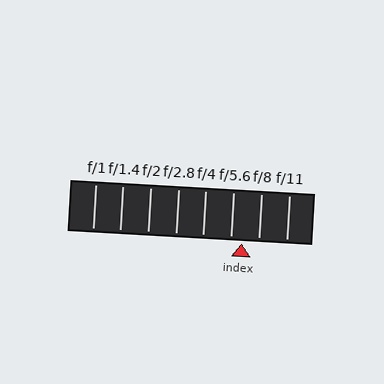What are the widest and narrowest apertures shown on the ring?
The widest aperture shown is f/1 and the narrowest is f/11.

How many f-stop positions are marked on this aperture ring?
There are 8 f-stop positions marked.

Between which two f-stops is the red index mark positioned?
The index mark is between f/5.6 and f/8.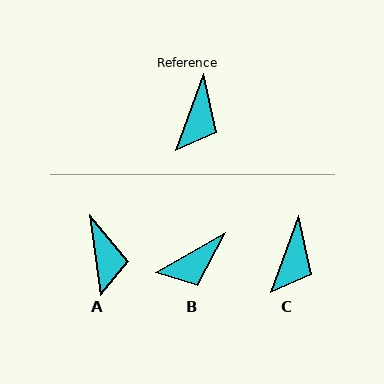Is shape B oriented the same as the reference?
No, it is off by about 40 degrees.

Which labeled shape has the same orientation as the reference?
C.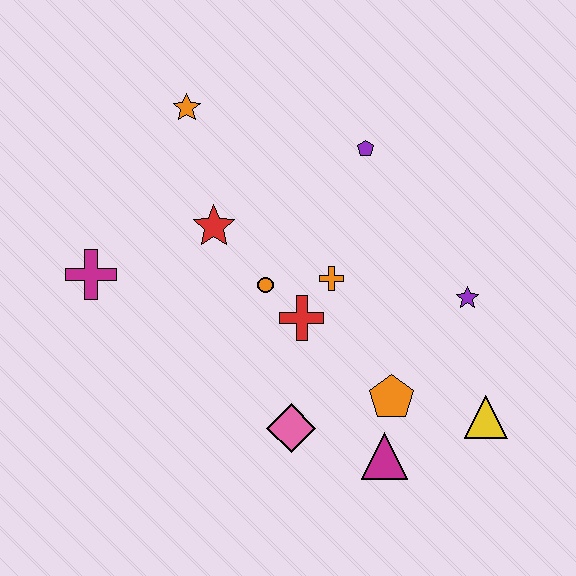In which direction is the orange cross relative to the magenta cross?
The orange cross is to the right of the magenta cross.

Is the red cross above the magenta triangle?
Yes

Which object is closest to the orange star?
The red star is closest to the orange star.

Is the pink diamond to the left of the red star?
No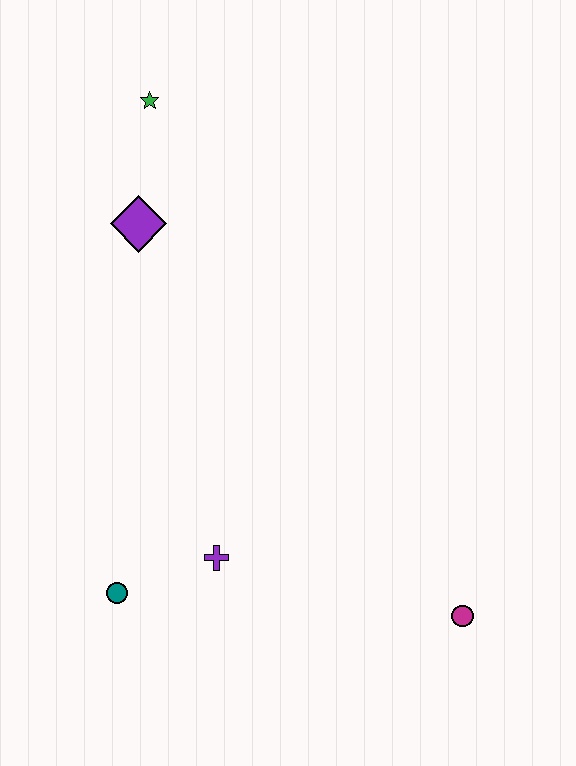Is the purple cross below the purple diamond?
Yes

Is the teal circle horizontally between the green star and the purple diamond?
No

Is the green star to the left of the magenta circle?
Yes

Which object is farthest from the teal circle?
The green star is farthest from the teal circle.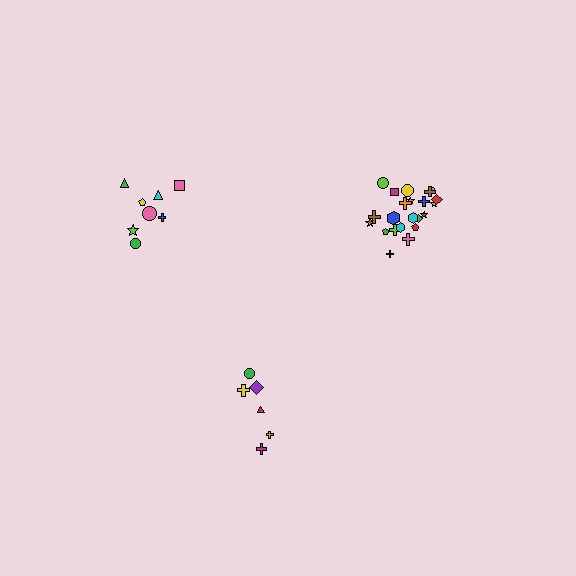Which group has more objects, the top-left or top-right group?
The top-right group.